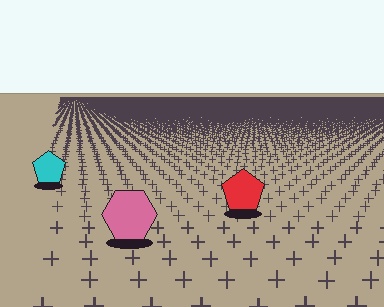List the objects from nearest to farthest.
From nearest to farthest: the pink hexagon, the red pentagon, the cyan pentagon.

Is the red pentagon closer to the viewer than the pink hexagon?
No. The pink hexagon is closer — you can tell from the texture gradient: the ground texture is coarser near it.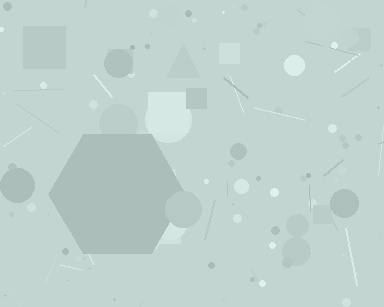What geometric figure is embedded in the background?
A hexagon is embedded in the background.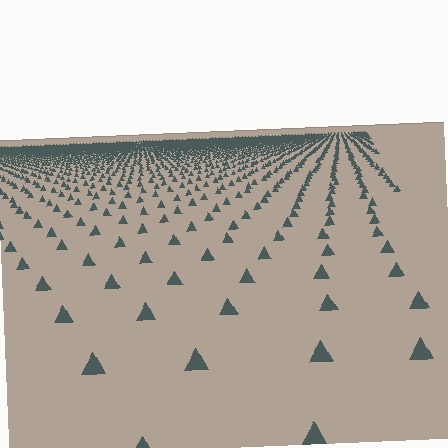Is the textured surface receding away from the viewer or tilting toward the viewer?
The surface is receding away from the viewer. Texture elements get smaller and denser toward the top.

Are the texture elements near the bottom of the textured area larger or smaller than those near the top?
Larger. Near the bottom, elements are closer to the viewer and appear at a bigger on-screen size.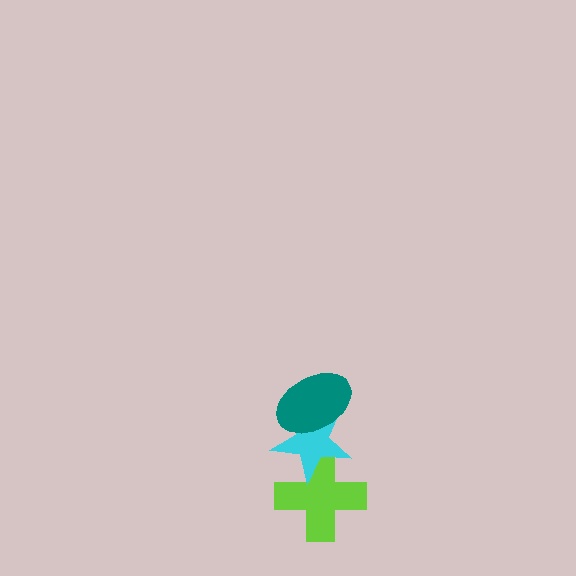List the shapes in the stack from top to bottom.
From top to bottom: the teal ellipse, the cyan star, the lime cross.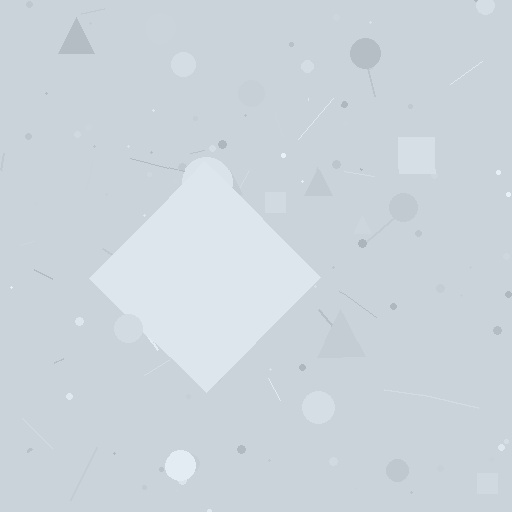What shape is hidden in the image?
A diamond is hidden in the image.